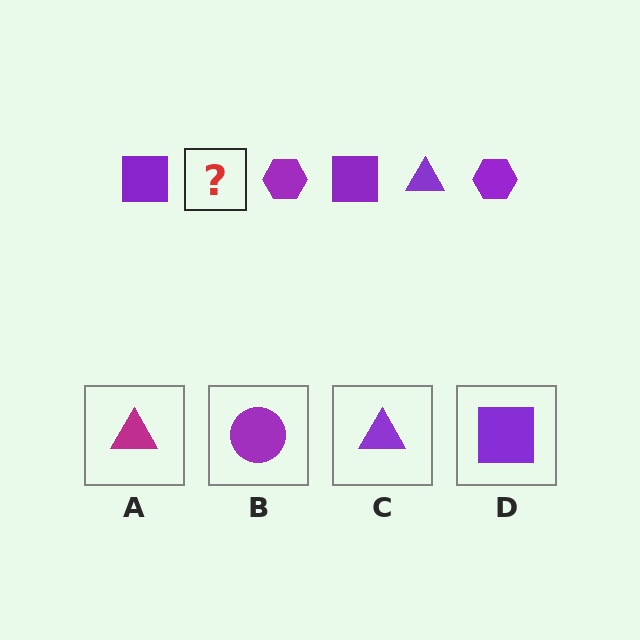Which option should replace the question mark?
Option C.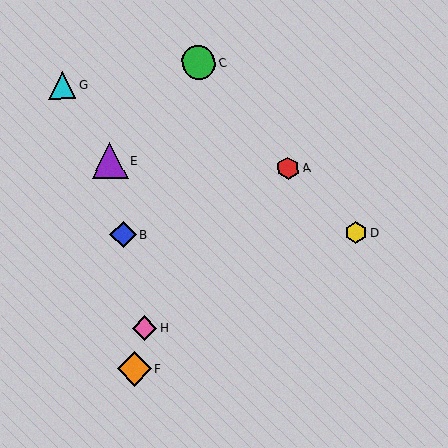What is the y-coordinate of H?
Object H is at y≈328.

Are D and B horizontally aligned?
Yes, both are at y≈232.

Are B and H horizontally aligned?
No, B is at y≈235 and H is at y≈328.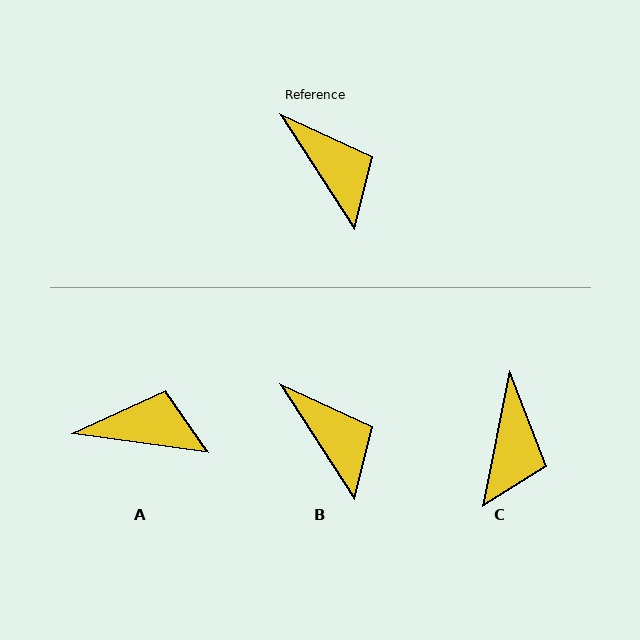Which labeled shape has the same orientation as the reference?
B.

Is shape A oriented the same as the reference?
No, it is off by about 49 degrees.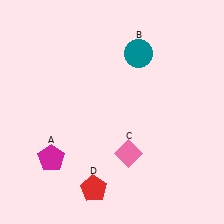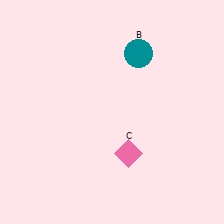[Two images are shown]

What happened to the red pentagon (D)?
The red pentagon (D) was removed in Image 2. It was in the bottom-left area of Image 1.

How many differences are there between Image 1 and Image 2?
There are 2 differences between the two images.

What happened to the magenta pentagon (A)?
The magenta pentagon (A) was removed in Image 2. It was in the bottom-left area of Image 1.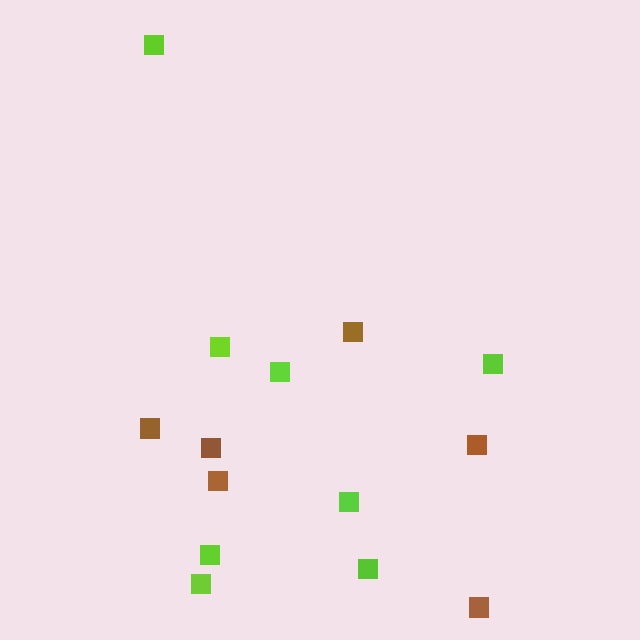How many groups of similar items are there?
There are 2 groups: one group of lime squares (8) and one group of brown squares (6).